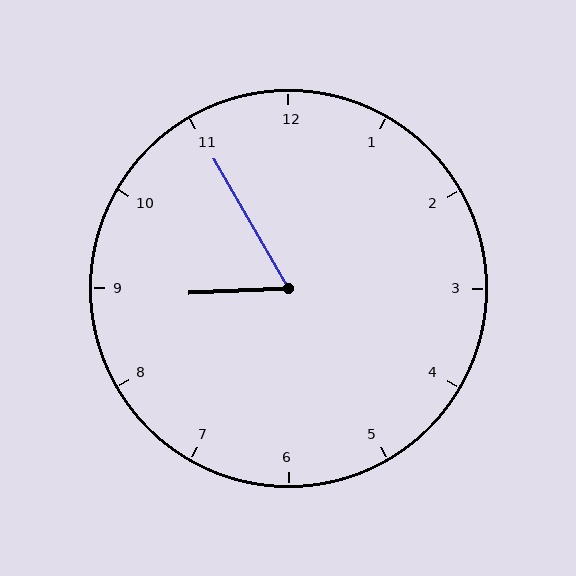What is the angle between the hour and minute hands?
Approximately 62 degrees.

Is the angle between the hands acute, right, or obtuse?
It is acute.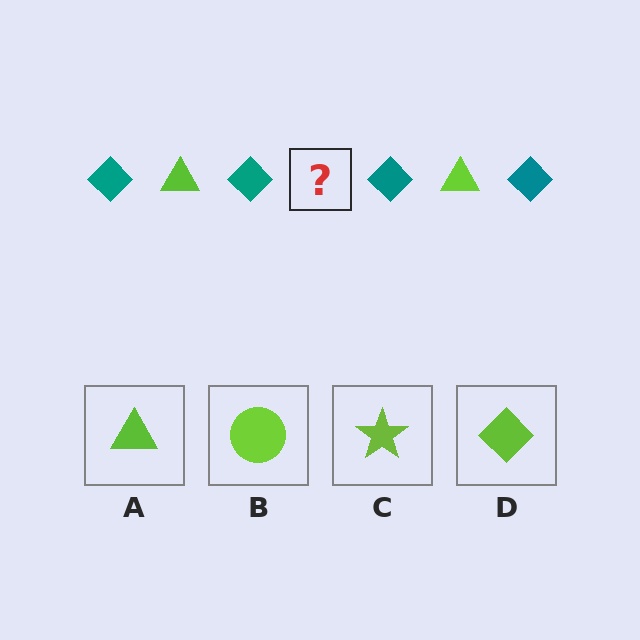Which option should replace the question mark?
Option A.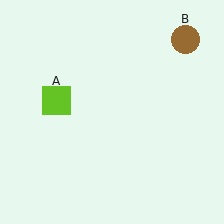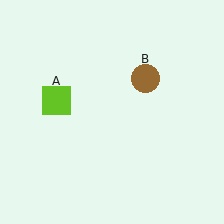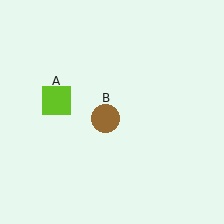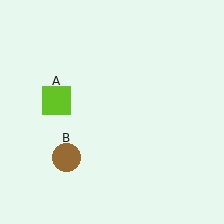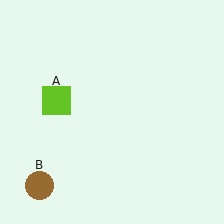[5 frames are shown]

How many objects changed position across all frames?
1 object changed position: brown circle (object B).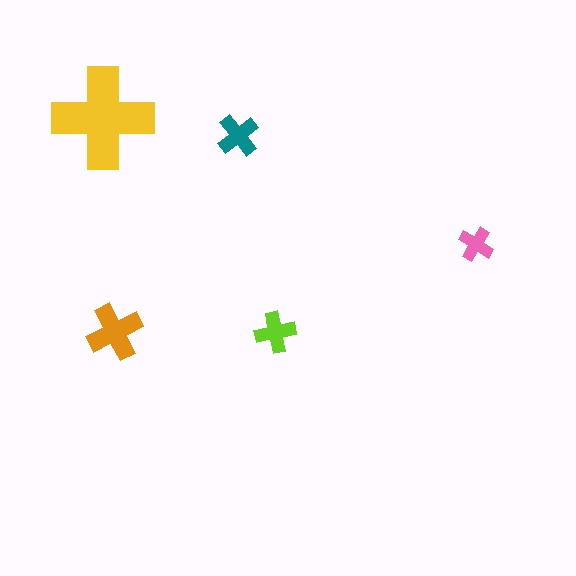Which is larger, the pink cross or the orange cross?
The orange one.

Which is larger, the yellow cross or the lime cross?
The yellow one.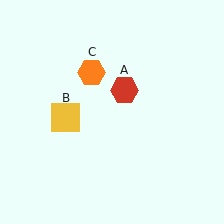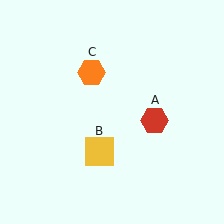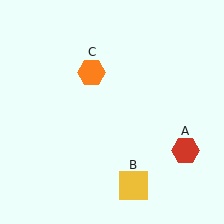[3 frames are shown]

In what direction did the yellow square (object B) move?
The yellow square (object B) moved down and to the right.